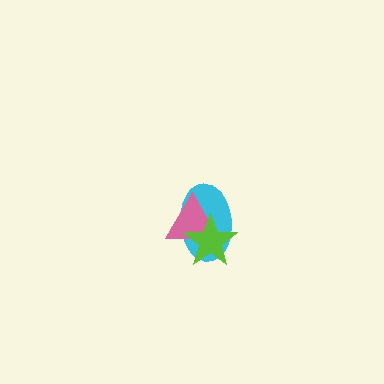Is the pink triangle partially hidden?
Yes, it is partially covered by another shape.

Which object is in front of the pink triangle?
The lime star is in front of the pink triangle.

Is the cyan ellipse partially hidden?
Yes, it is partially covered by another shape.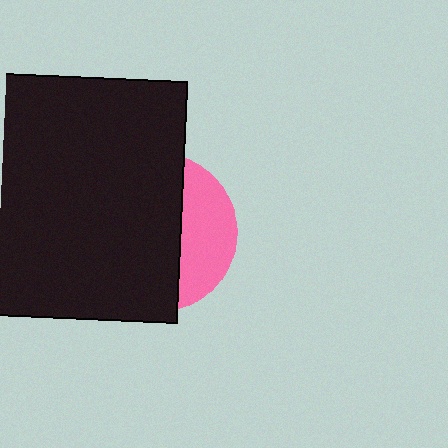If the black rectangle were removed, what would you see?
You would see the complete pink circle.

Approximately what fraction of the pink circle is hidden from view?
Roughly 68% of the pink circle is hidden behind the black rectangle.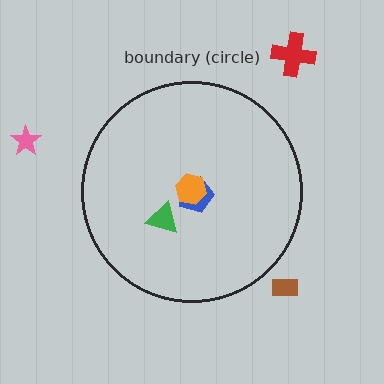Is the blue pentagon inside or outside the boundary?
Inside.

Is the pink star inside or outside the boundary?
Outside.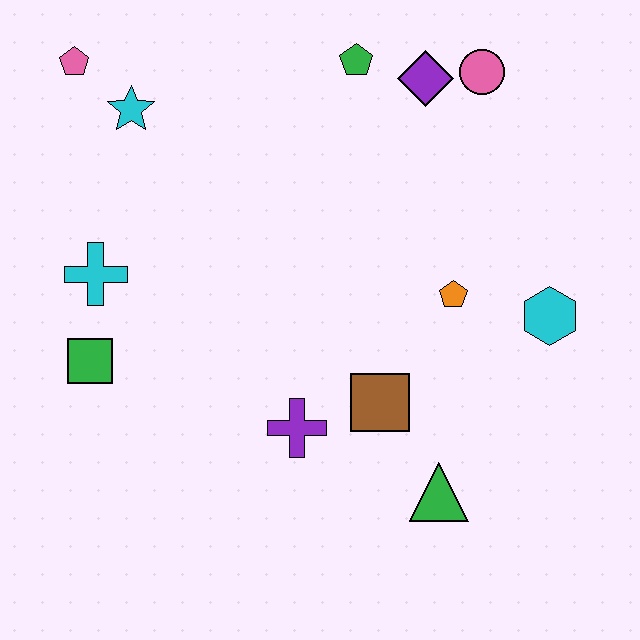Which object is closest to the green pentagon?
The purple diamond is closest to the green pentagon.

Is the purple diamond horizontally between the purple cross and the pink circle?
Yes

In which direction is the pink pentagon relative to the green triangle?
The pink pentagon is above the green triangle.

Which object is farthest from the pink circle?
The green square is farthest from the pink circle.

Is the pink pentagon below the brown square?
No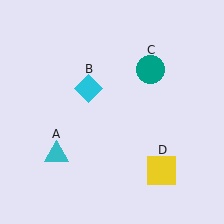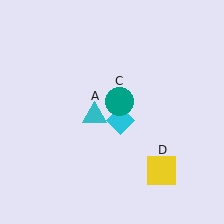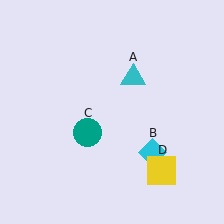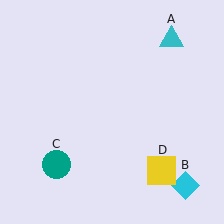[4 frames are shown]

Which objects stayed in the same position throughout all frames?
Yellow square (object D) remained stationary.